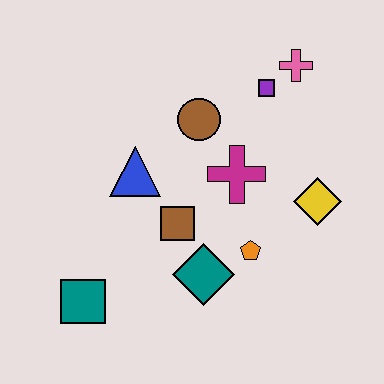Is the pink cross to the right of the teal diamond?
Yes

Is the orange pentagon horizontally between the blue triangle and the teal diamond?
No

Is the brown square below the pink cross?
Yes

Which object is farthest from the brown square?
The pink cross is farthest from the brown square.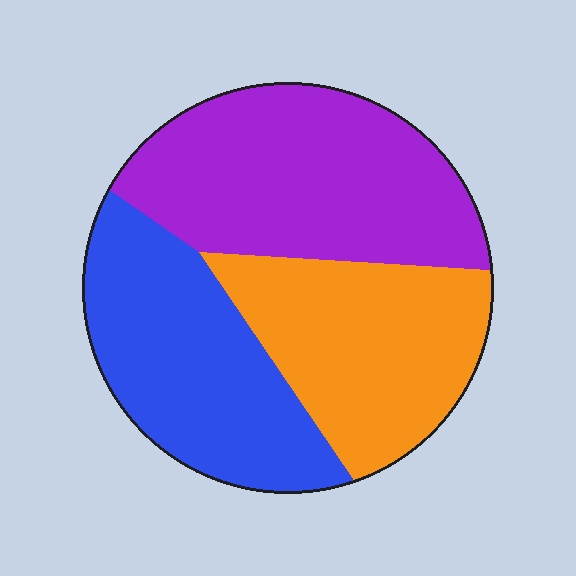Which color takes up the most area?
Purple, at roughly 40%.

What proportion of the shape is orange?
Orange covers around 30% of the shape.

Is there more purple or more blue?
Purple.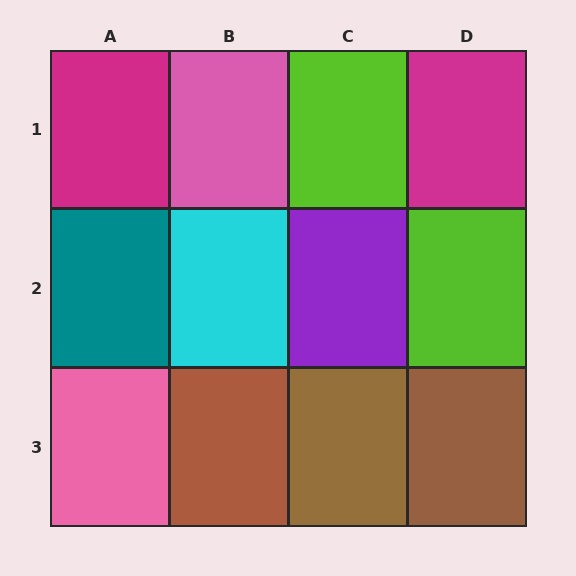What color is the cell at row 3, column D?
Brown.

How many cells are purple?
1 cell is purple.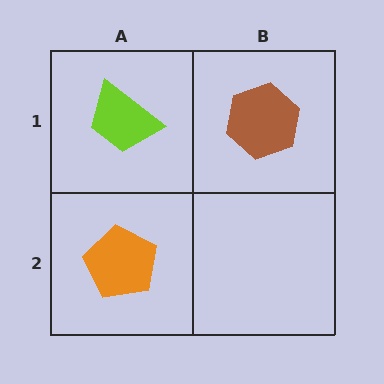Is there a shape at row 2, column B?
No, that cell is empty.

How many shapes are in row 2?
1 shape.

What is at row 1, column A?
A lime trapezoid.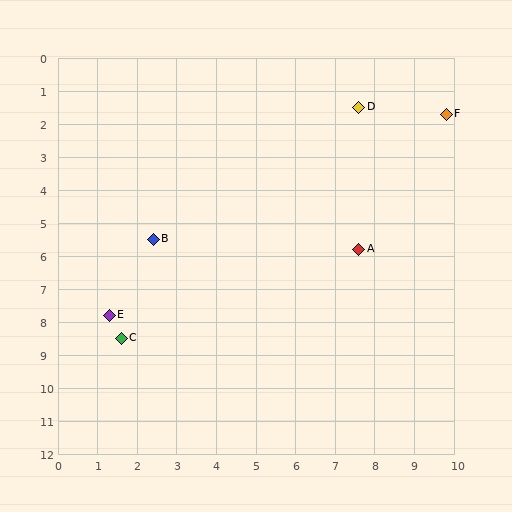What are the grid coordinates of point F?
Point F is at approximately (9.8, 1.7).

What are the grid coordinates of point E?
Point E is at approximately (1.3, 7.8).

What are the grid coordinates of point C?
Point C is at approximately (1.6, 8.5).